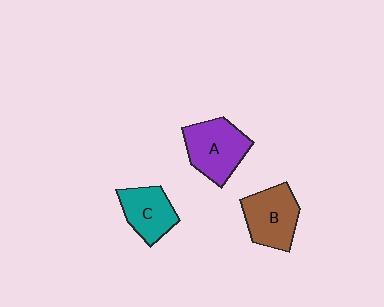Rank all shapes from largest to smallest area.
From largest to smallest: A (purple), B (brown), C (teal).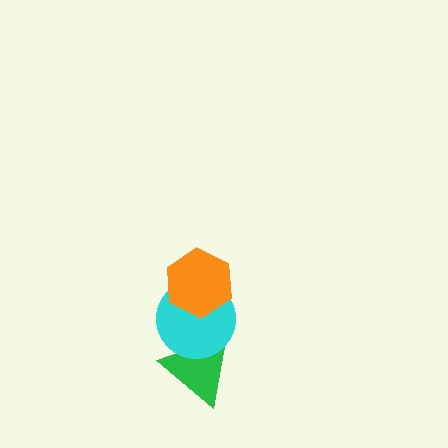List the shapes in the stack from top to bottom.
From top to bottom: the orange hexagon, the cyan circle, the green triangle.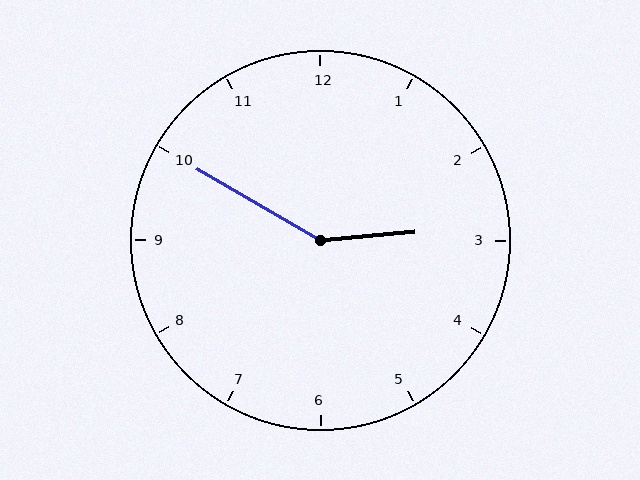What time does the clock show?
2:50.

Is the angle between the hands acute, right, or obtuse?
It is obtuse.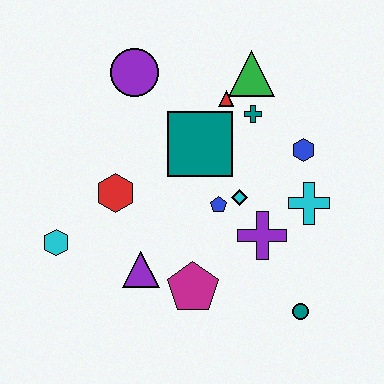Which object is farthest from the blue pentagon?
The cyan hexagon is farthest from the blue pentagon.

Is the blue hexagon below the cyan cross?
No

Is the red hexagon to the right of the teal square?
No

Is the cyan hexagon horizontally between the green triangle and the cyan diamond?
No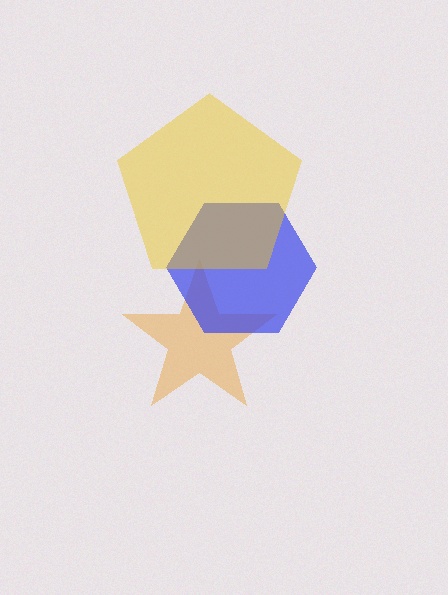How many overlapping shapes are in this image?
There are 3 overlapping shapes in the image.